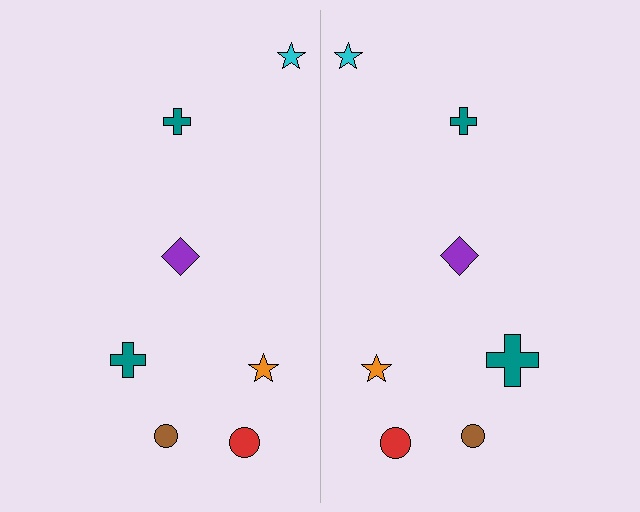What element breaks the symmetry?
The teal cross on the right side has a different size than its mirror counterpart.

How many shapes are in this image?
There are 14 shapes in this image.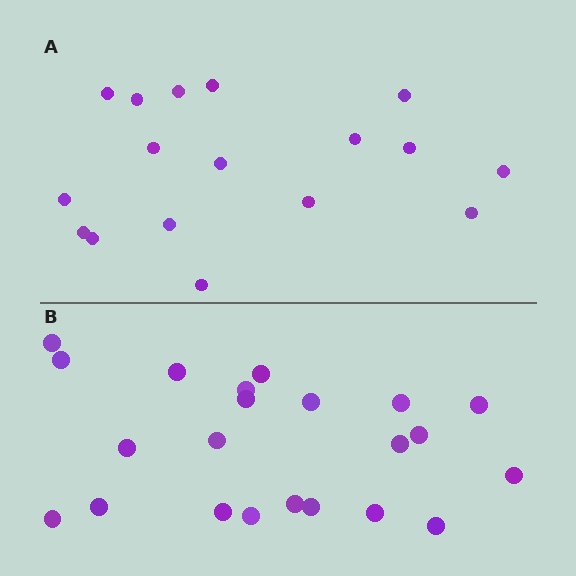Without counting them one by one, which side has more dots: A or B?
Region B (the bottom region) has more dots.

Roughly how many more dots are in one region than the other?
Region B has about 5 more dots than region A.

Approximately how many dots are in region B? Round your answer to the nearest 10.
About 20 dots. (The exact count is 22, which rounds to 20.)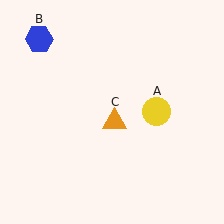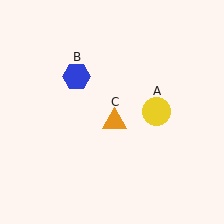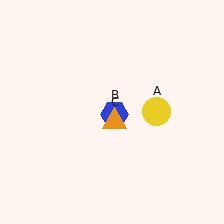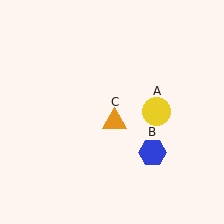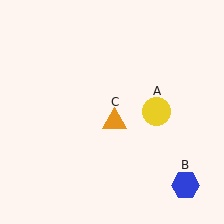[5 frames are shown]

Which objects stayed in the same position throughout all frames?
Yellow circle (object A) and orange triangle (object C) remained stationary.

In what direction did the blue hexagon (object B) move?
The blue hexagon (object B) moved down and to the right.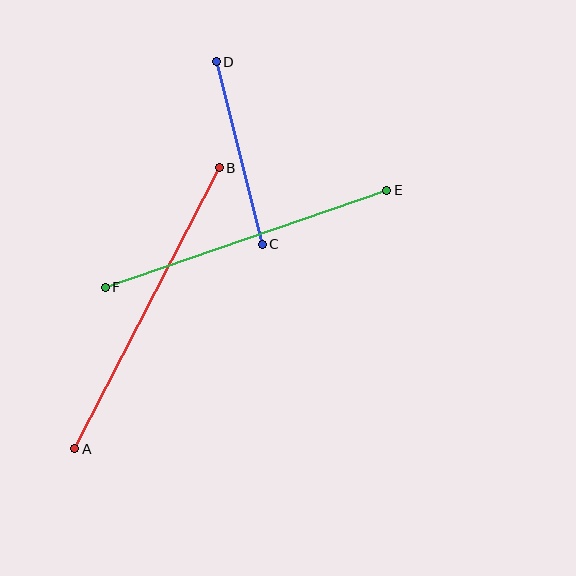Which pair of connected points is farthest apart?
Points A and B are farthest apart.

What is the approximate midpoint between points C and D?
The midpoint is at approximately (239, 153) pixels.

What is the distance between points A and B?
The distance is approximately 316 pixels.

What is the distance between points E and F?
The distance is approximately 298 pixels.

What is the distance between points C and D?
The distance is approximately 188 pixels.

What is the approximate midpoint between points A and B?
The midpoint is at approximately (147, 308) pixels.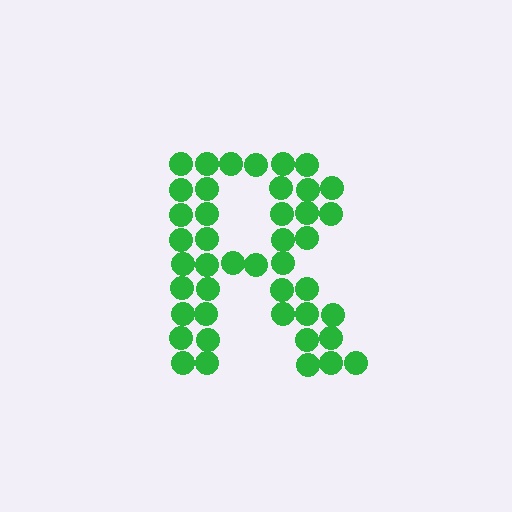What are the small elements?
The small elements are circles.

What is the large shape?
The large shape is the letter R.